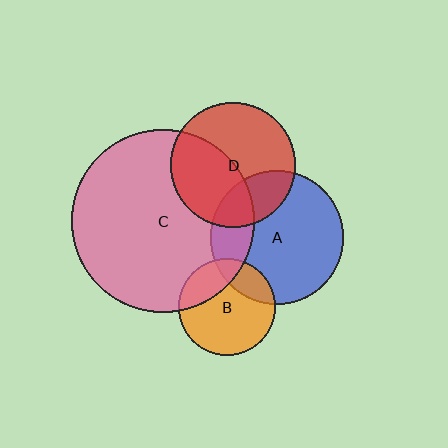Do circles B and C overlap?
Yes.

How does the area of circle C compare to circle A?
Approximately 1.9 times.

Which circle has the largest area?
Circle C (pink).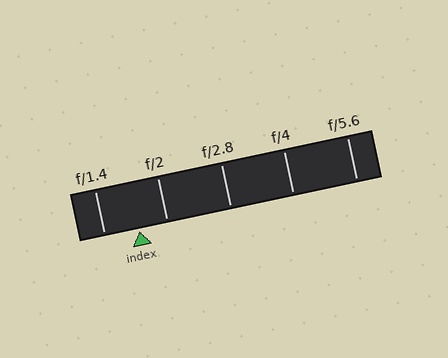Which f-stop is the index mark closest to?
The index mark is closest to f/2.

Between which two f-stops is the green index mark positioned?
The index mark is between f/1.4 and f/2.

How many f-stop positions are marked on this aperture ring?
There are 5 f-stop positions marked.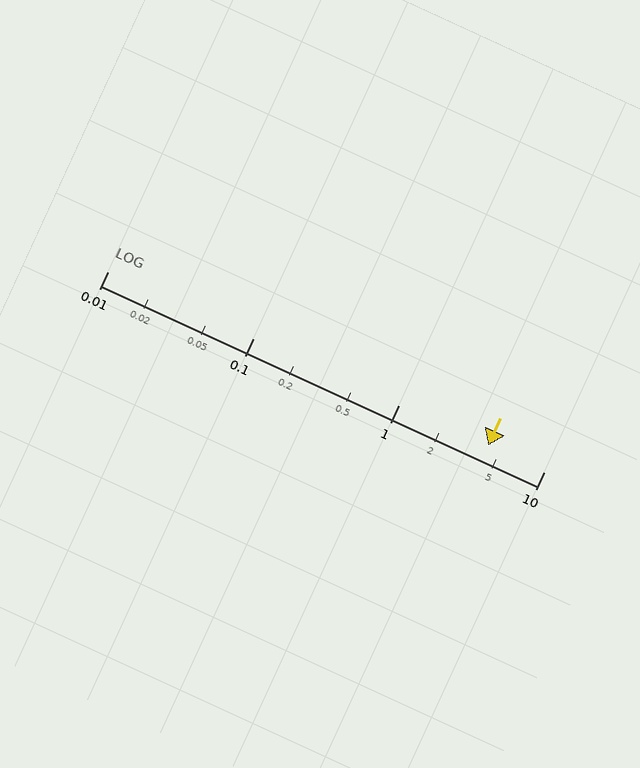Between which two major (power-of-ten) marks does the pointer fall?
The pointer is between 1 and 10.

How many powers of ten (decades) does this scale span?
The scale spans 3 decades, from 0.01 to 10.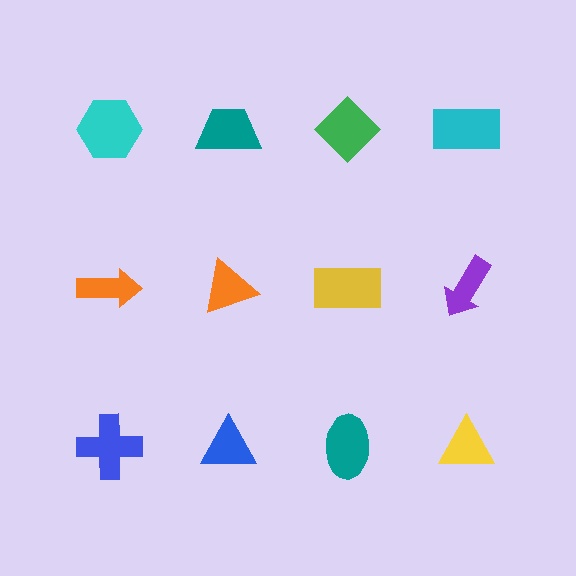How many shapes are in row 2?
4 shapes.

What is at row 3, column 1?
A blue cross.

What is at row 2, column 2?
An orange triangle.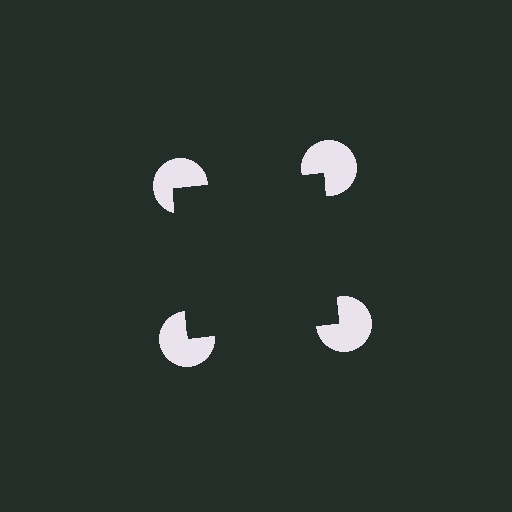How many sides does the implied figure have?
4 sides.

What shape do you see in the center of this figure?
An illusory square — its edges are inferred from the aligned wedge cuts in the pac-man discs, not physically drawn.